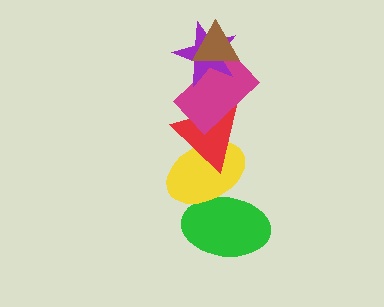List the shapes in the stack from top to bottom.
From top to bottom: the brown triangle, the purple star, the magenta rectangle, the red triangle, the yellow ellipse, the green ellipse.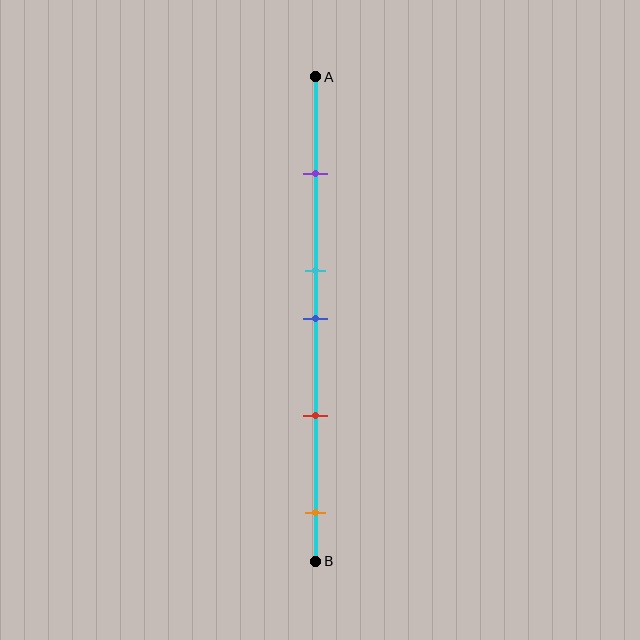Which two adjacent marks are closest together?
The cyan and blue marks are the closest adjacent pair.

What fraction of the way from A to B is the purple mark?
The purple mark is approximately 20% (0.2) of the way from A to B.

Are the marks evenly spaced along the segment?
No, the marks are not evenly spaced.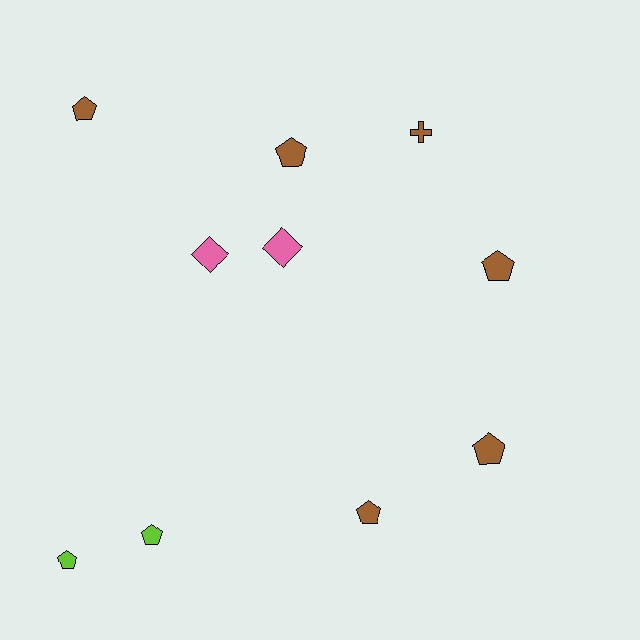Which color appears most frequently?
Brown, with 6 objects.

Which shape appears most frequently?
Pentagon, with 7 objects.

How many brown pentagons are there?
There are 5 brown pentagons.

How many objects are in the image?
There are 10 objects.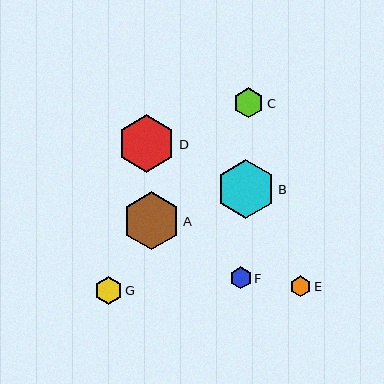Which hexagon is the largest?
Hexagon B is the largest with a size of approximately 59 pixels.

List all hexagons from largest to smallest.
From largest to smallest: B, D, A, C, G, F, E.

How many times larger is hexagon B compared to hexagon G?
Hexagon B is approximately 2.1 times the size of hexagon G.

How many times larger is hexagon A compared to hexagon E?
Hexagon A is approximately 2.7 times the size of hexagon E.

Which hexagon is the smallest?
Hexagon E is the smallest with a size of approximately 21 pixels.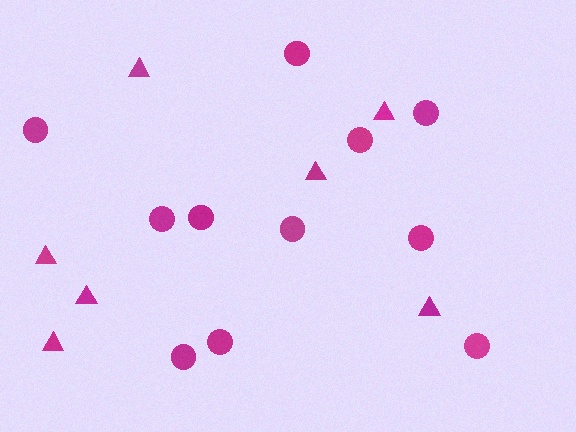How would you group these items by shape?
There are 2 groups: one group of circles (11) and one group of triangles (7).